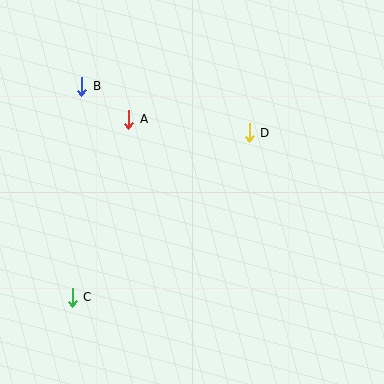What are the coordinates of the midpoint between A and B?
The midpoint between A and B is at (105, 103).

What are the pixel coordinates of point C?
Point C is at (72, 297).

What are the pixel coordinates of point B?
Point B is at (82, 86).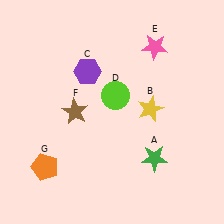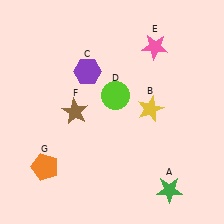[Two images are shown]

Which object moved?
The green star (A) moved down.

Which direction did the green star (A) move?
The green star (A) moved down.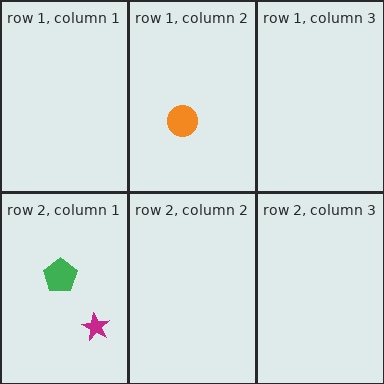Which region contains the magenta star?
The row 2, column 1 region.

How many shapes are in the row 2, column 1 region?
2.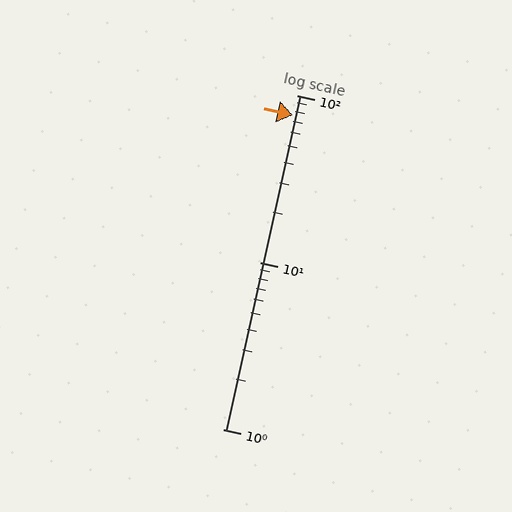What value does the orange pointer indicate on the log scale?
The pointer indicates approximately 76.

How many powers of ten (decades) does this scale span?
The scale spans 2 decades, from 1 to 100.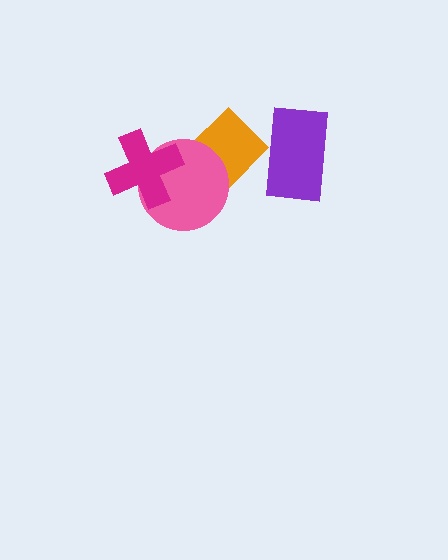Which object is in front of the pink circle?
The magenta cross is in front of the pink circle.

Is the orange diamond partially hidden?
Yes, it is partially covered by another shape.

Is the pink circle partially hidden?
Yes, it is partially covered by another shape.